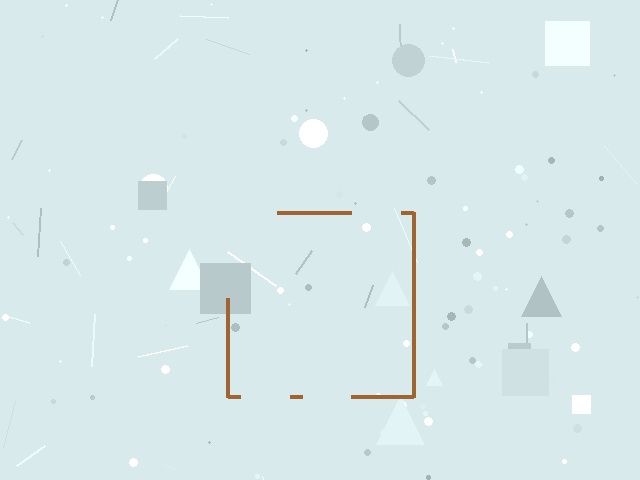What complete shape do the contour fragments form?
The contour fragments form a square.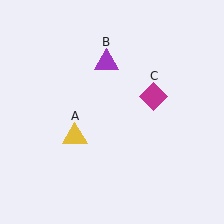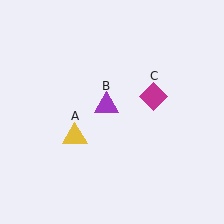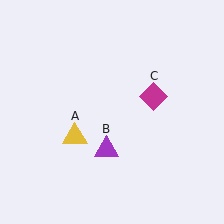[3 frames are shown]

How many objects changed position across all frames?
1 object changed position: purple triangle (object B).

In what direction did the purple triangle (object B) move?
The purple triangle (object B) moved down.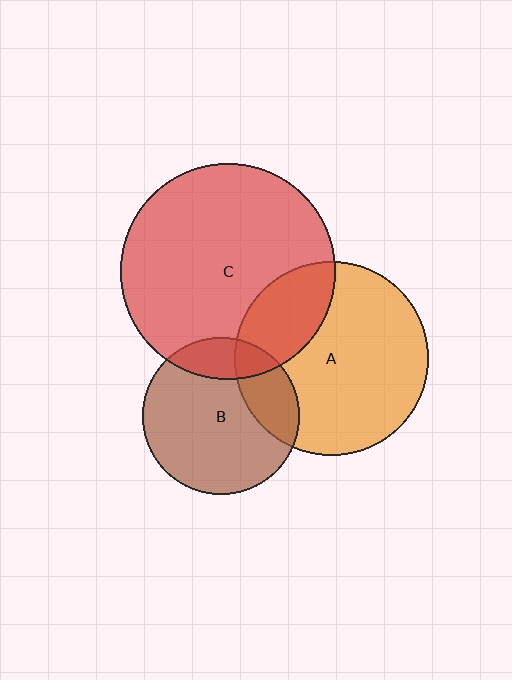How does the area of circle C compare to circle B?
Approximately 1.9 times.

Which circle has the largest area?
Circle C (red).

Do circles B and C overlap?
Yes.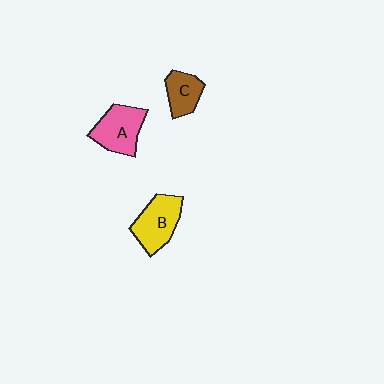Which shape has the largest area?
Shape B (yellow).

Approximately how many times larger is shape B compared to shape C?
Approximately 1.5 times.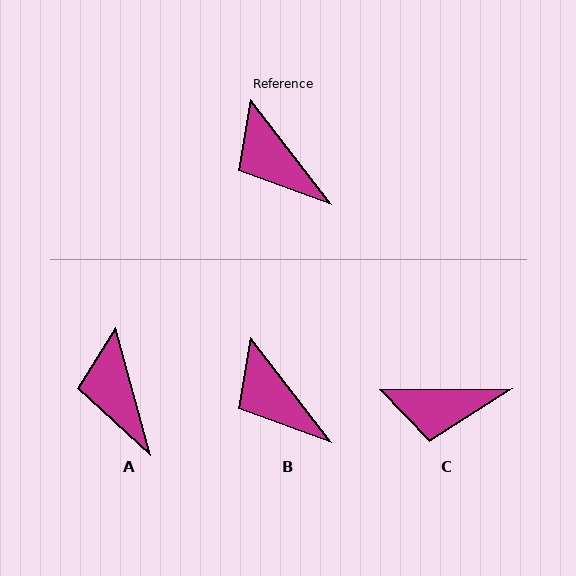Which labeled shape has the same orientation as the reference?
B.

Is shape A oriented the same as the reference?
No, it is off by about 22 degrees.